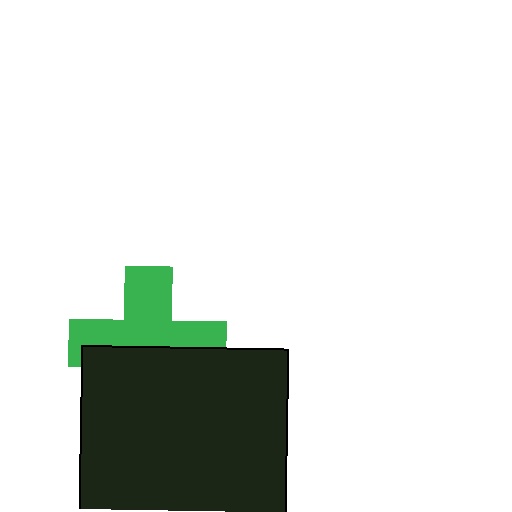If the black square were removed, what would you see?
You would see the complete green cross.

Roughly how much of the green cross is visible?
About half of it is visible (roughly 54%).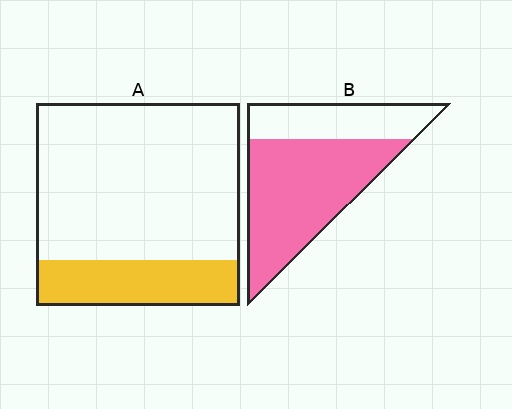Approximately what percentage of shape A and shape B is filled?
A is approximately 25% and B is approximately 70%.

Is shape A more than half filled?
No.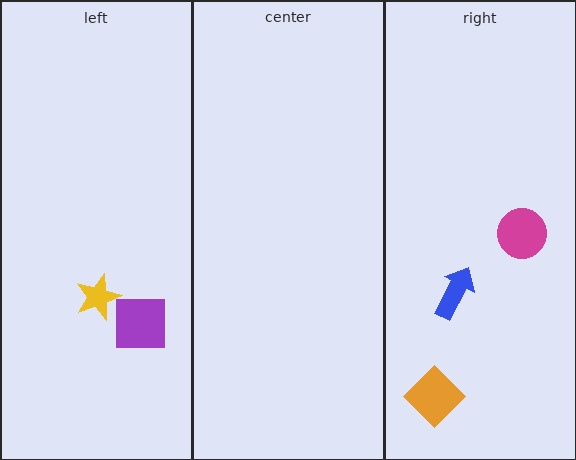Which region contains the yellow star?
The left region.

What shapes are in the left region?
The yellow star, the purple square.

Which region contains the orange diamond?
The right region.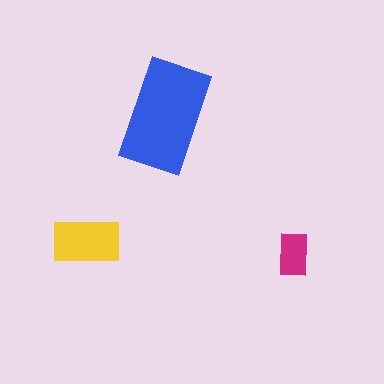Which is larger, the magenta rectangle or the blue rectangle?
The blue one.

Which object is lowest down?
The magenta rectangle is bottommost.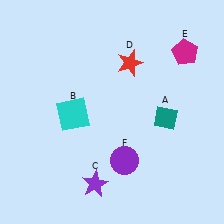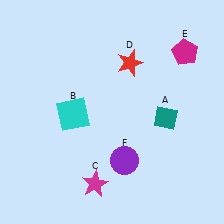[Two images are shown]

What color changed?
The star (C) changed from purple in Image 1 to magenta in Image 2.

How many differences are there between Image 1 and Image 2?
There is 1 difference between the two images.